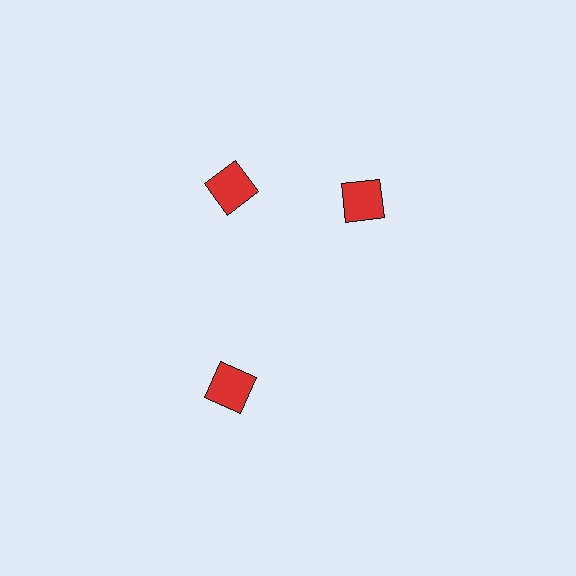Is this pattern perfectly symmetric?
No. The 3 red squares are arranged in a ring, but one element near the 3 o'clock position is rotated out of alignment along the ring, breaking the 3-fold rotational symmetry.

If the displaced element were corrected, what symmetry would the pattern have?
It would have 3-fold rotational symmetry — the pattern would map onto itself every 120 degrees.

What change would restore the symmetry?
The symmetry would be restored by rotating it back into even spacing with its neighbors so that all 3 squares sit at equal angles and equal distance from the center.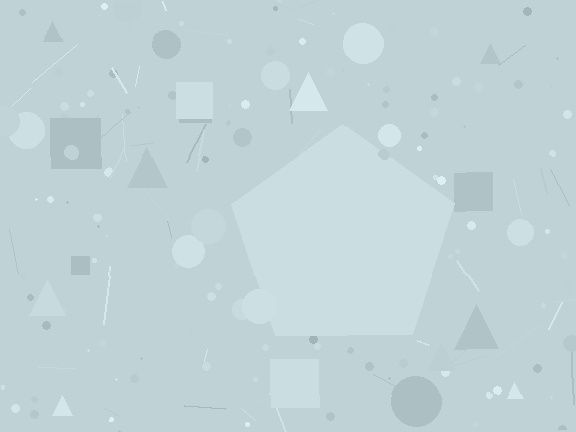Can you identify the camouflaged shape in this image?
The camouflaged shape is a pentagon.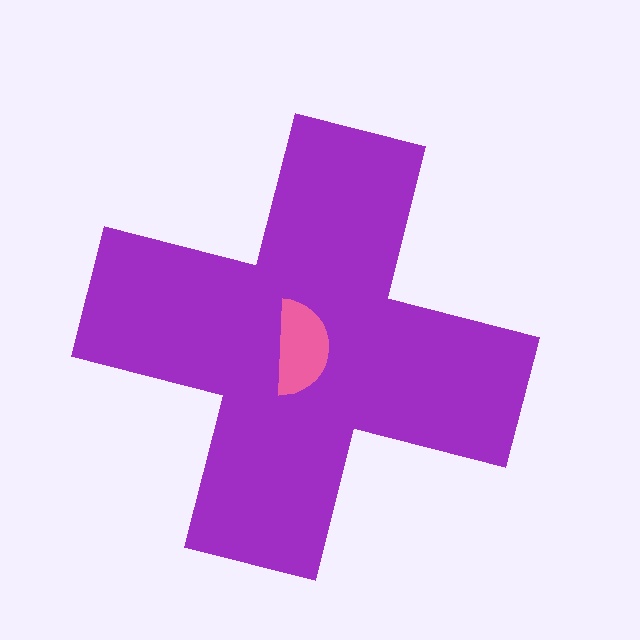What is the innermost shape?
The pink semicircle.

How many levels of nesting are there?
2.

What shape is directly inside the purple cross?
The pink semicircle.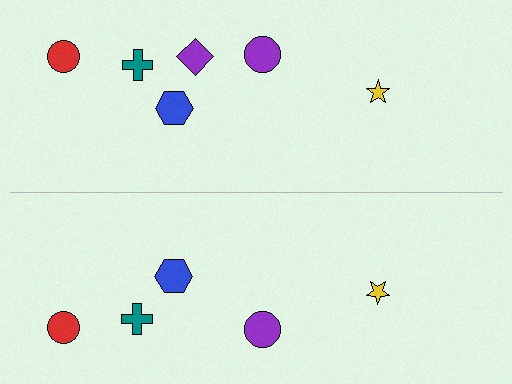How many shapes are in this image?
There are 11 shapes in this image.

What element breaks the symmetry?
A purple diamond is missing from the bottom side.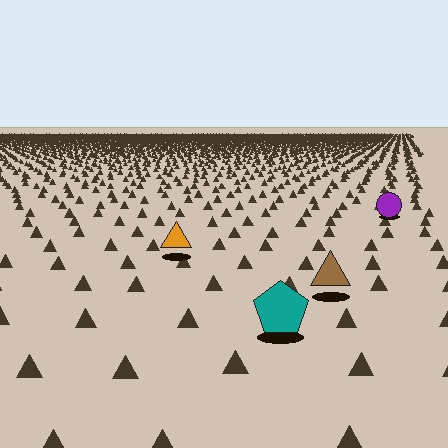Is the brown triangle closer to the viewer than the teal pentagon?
No. The teal pentagon is closer — you can tell from the texture gradient: the ground texture is coarser near it.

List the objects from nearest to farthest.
From nearest to farthest: the teal pentagon, the brown triangle, the orange triangle, the purple circle.